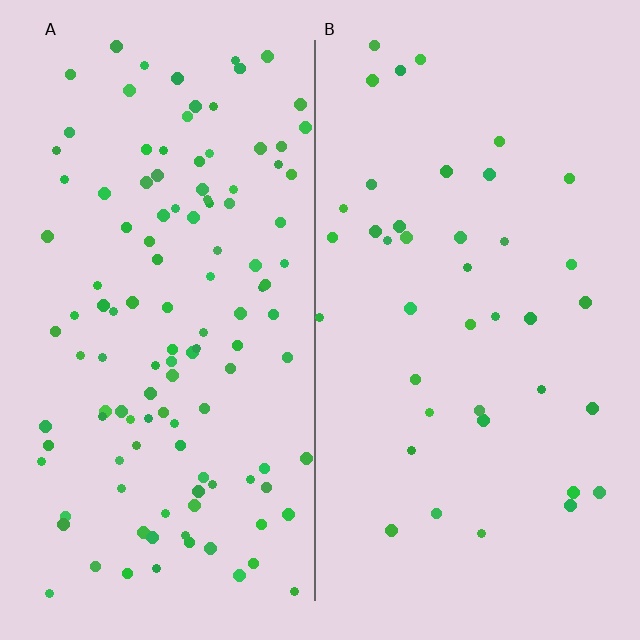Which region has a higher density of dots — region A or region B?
A (the left).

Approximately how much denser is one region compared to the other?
Approximately 3.0× — region A over region B.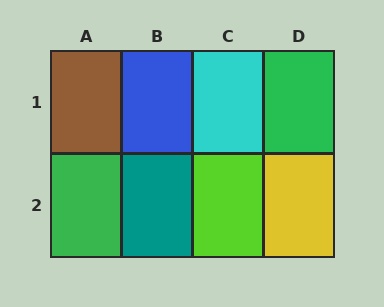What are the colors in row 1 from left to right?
Brown, blue, cyan, green.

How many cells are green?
2 cells are green.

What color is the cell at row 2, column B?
Teal.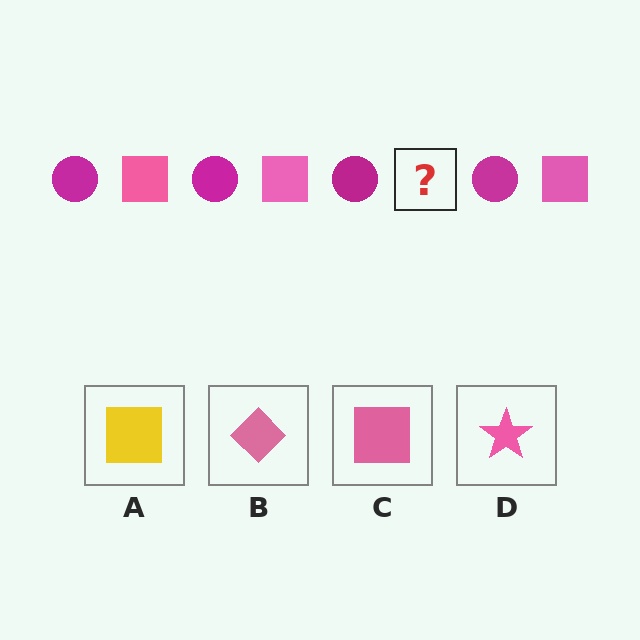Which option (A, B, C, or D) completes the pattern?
C.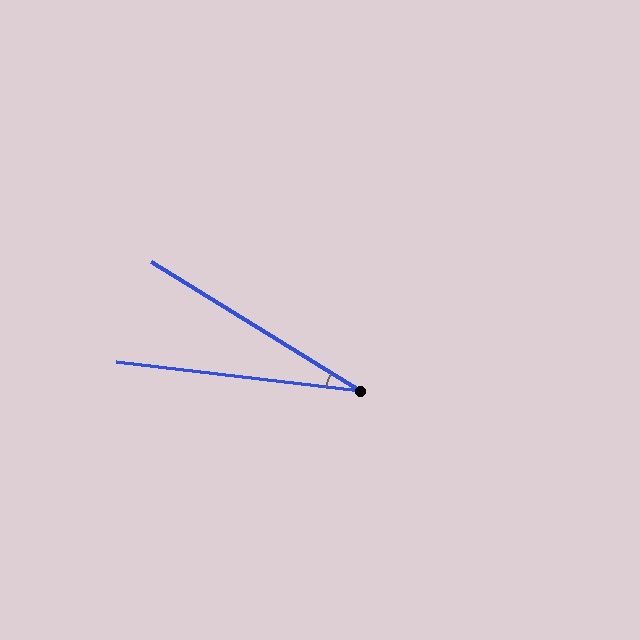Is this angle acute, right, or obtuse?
It is acute.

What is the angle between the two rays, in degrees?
Approximately 25 degrees.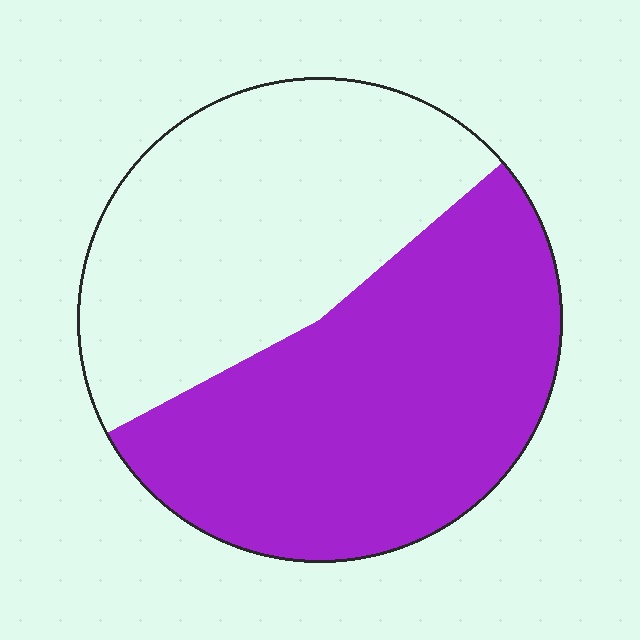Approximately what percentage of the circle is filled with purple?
Approximately 55%.